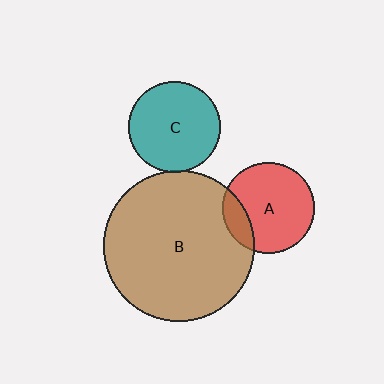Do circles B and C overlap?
Yes.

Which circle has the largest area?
Circle B (brown).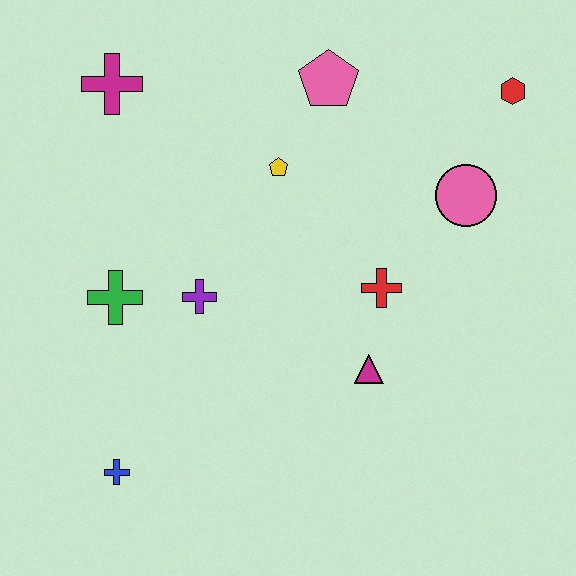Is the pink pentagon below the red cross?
No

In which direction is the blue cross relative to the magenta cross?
The blue cross is below the magenta cross.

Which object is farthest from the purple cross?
The red hexagon is farthest from the purple cross.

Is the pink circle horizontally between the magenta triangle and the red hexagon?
Yes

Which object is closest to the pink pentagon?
The yellow pentagon is closest to the pink pentagon.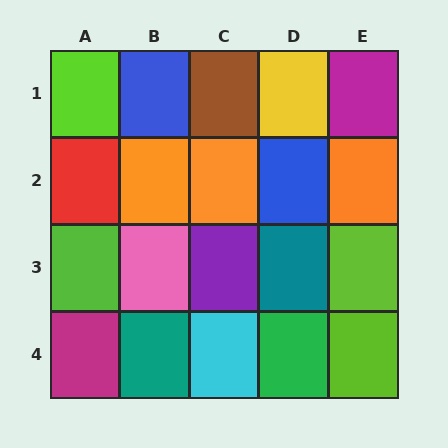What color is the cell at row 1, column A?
Lime.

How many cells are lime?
4 cells are lime.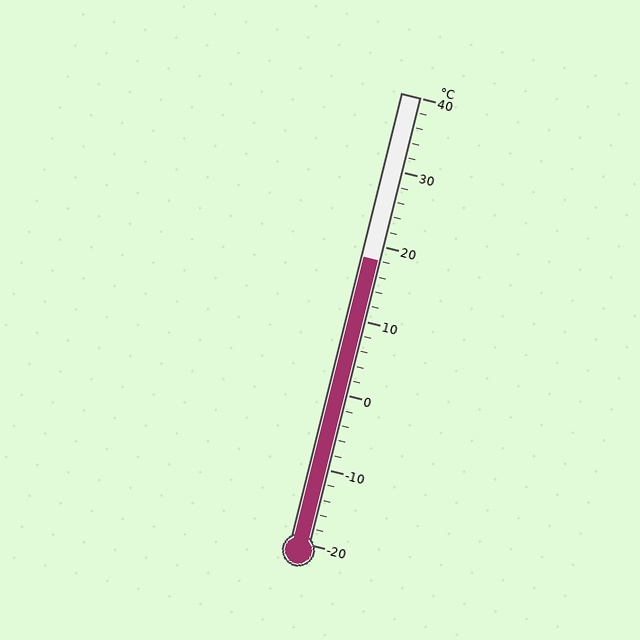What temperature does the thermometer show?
The thermometer shows approximately 18°C.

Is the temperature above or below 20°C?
The temperature is below 20°C.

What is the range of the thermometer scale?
The thermometer scale ranges from -20°C to 40°C.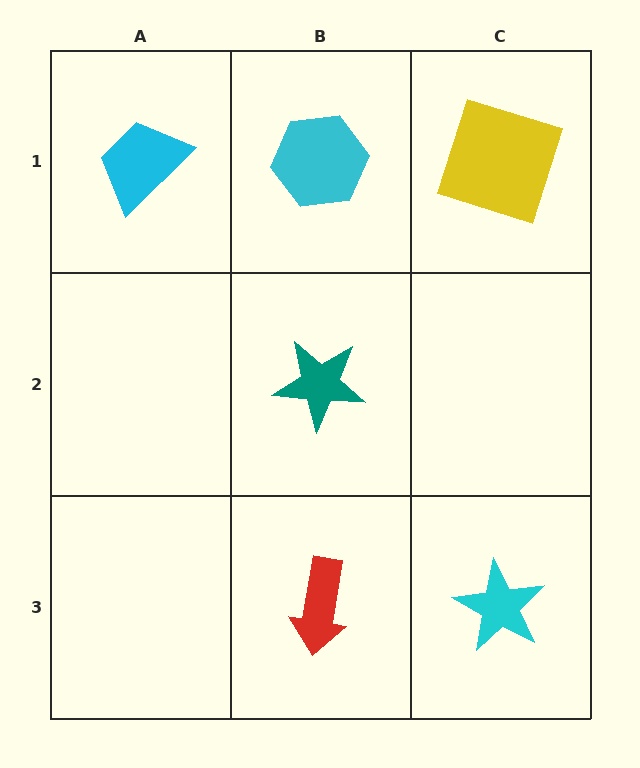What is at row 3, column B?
A red arrow.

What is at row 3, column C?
A cyan star.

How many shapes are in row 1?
3 shapes.